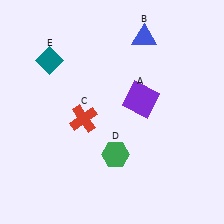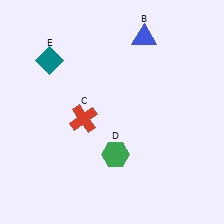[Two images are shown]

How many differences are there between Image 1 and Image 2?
There is 1 difference between the two images.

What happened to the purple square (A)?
The purple square (A) was removed in Image 2. It was in the top-right area of Image 1.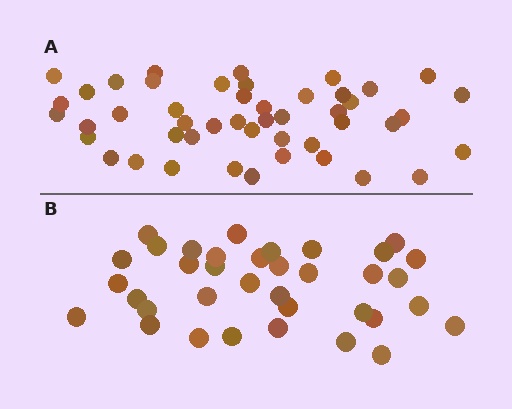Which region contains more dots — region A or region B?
Region A (the top region) has more dots.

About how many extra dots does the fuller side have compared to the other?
Region A has roughly 12 or so more dots than region B.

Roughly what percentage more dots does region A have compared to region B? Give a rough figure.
About 30% more.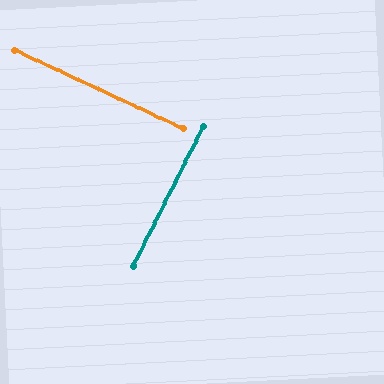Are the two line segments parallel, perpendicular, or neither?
Perpendicular — they meet at approximately 88°.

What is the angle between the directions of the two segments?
Approximately 88 degrees.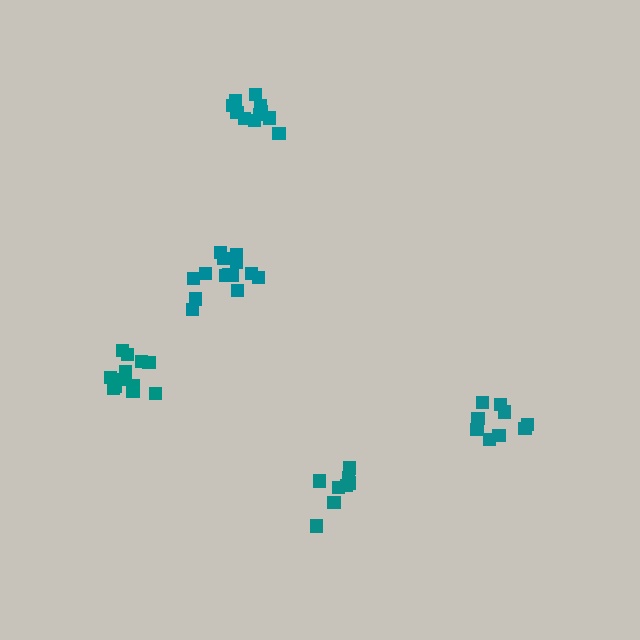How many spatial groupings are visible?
There are 5 spatial groupings.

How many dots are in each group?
Group 1: 9 dots, Group 2: 12 dots, Group 3: 14 dots, Group 4: 9 dots, Group 5: 11 dots (55 total).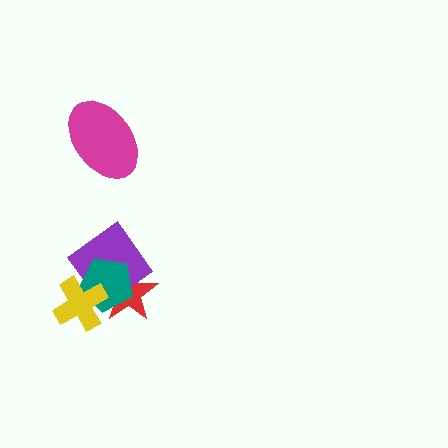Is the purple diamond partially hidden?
Yes, it is partially covered by another shape.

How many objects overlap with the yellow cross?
3 objects overlap with the yellow cross.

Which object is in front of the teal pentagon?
The yellow cross is in front of the teal pentagon.